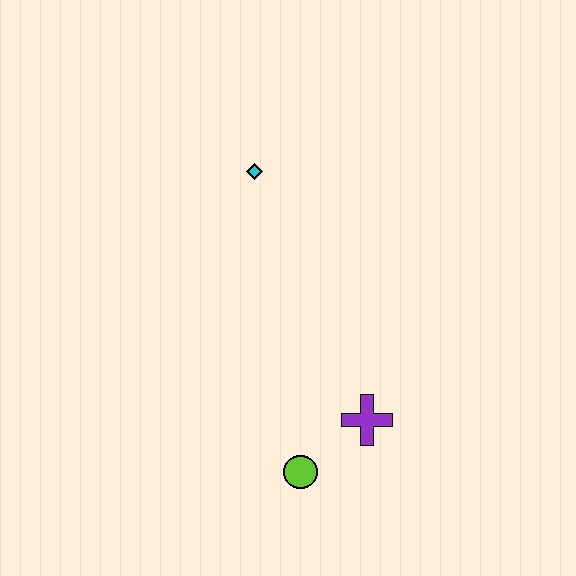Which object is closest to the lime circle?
The purple cross is closest to the lime circle.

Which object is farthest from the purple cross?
The cyan diamond is farthest from the purple cross.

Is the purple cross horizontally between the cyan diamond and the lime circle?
No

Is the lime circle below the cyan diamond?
Yes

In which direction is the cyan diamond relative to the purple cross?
The cyan diamond is above the purple cross.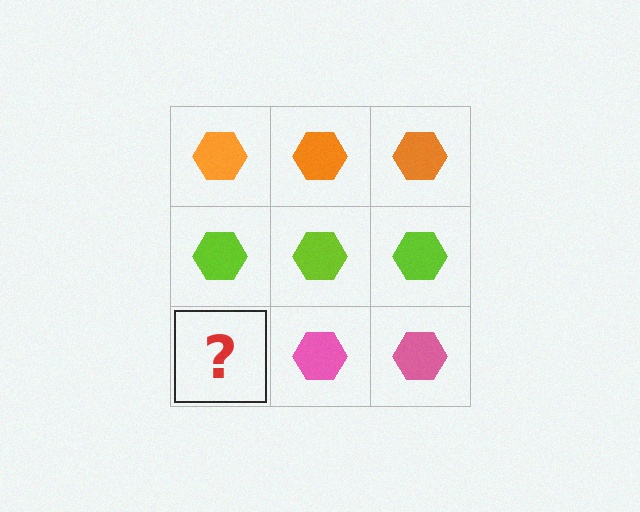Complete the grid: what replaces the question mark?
The question mark should be replaced with a pink hexagon.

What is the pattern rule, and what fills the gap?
The rule is that each row has a consistent color. The gap should be filled with a pink hexagon.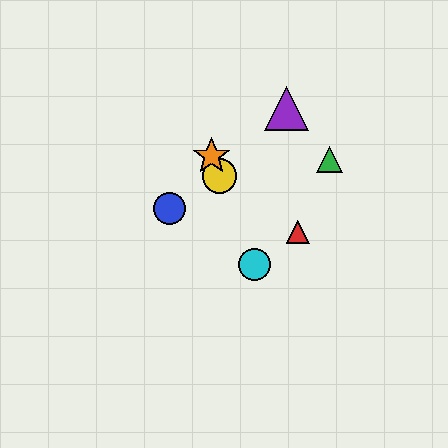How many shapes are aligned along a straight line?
3 shapes (the yellow circle, the orange star, the cyan circle) are aligned along a straight line.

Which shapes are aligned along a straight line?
The yellow circle, the orange star, the cyan circle are aligned along a straight line.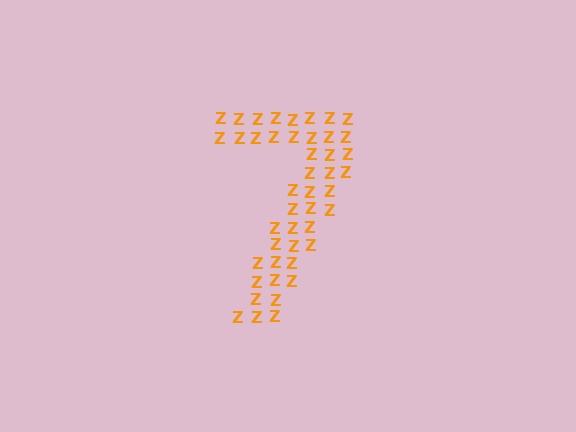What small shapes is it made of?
It is made of small letter Z's.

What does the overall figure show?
The overall figure shows the digit 7.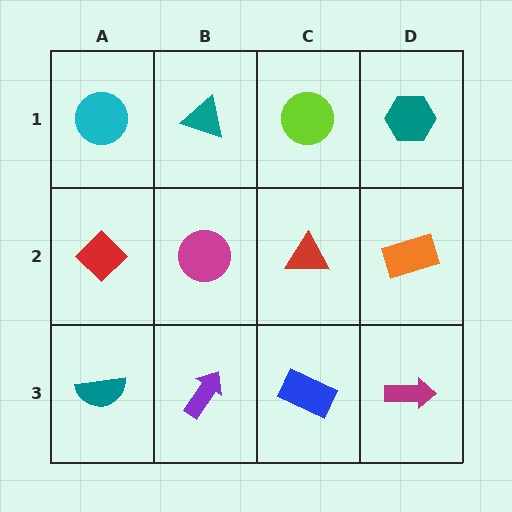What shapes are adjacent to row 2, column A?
A cyan circle (row 1, column A), a teal semicircle (row 3, column A), a magenta circle (row 2, column B).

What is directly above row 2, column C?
A lime circle.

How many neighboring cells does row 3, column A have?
2.